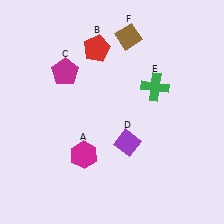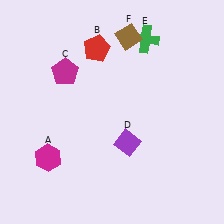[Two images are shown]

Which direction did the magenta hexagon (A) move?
The magenta hexagon (A) moved left.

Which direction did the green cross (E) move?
The green cross (E) moved up.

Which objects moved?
The objects that moved are: the magenta hexagon (A), the green cross (E).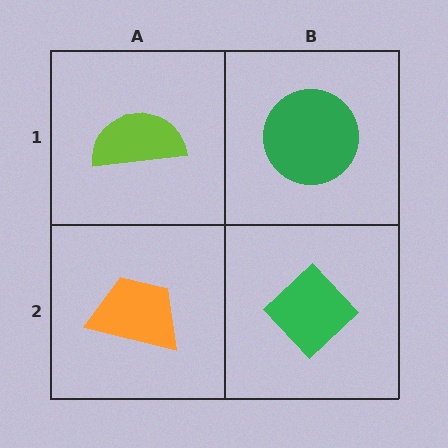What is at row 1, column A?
A lime semicircle.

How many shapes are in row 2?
2 shapes.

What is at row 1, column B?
A green circle.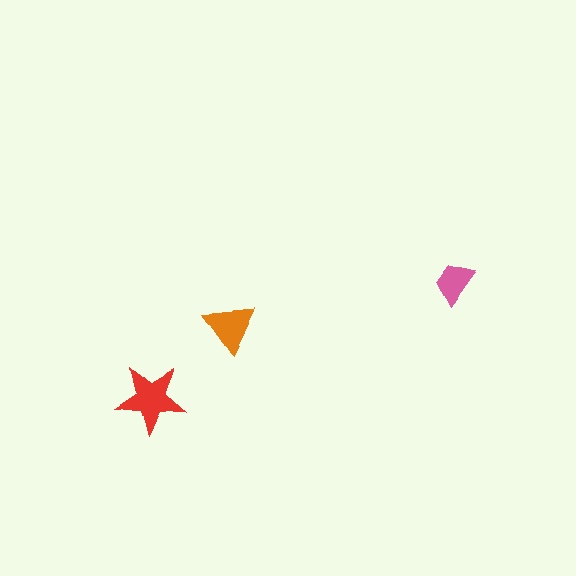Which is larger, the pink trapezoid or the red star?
The red star.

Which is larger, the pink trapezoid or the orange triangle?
The orange triangle.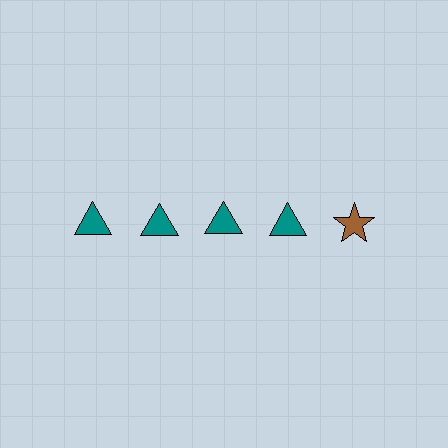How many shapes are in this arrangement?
There are 5 shapes arranged in a grid pattern.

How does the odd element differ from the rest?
It differs in both color (brown instead of teal) and shape (star instead of triangle).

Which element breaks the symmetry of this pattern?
The brown star in the top row, rightmost column breaks the symmetry. All other shapes are teal triangles.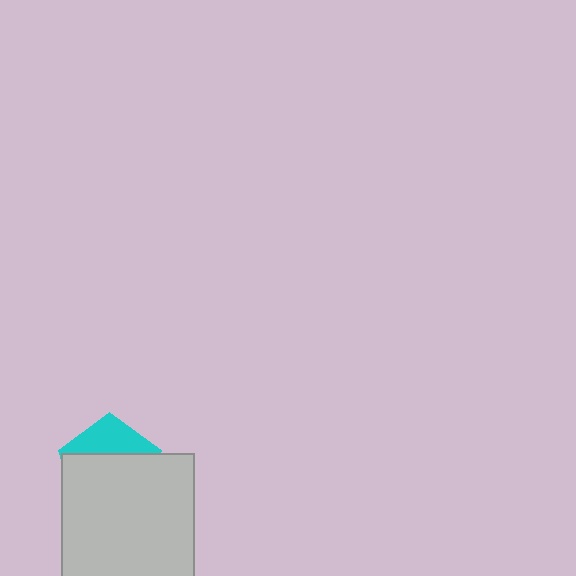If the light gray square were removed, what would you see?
You would see the complete cyan pentagon.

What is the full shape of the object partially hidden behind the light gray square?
The partially hidden object is a cyan pentagon.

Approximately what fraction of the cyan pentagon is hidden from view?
Roughly 68% of the cyan pentagon is hidden behind the light gray square.